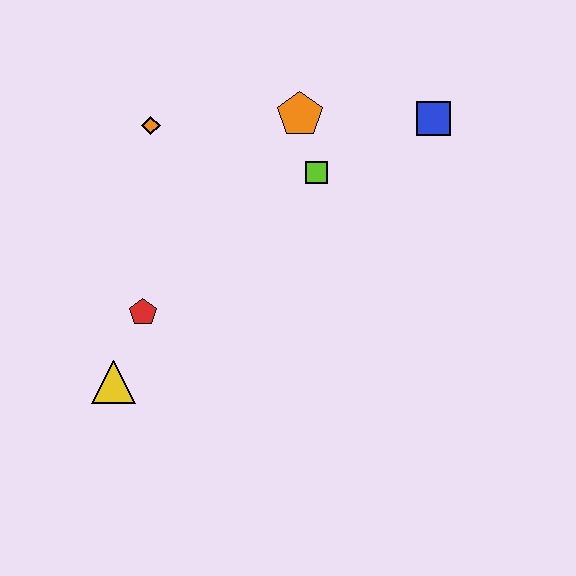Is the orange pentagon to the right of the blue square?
No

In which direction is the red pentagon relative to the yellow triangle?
The red pentagon is above the yellow triangle.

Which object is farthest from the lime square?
The yellow triangle is farthest from the lime square.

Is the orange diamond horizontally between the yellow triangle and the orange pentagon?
Yes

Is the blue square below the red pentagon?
No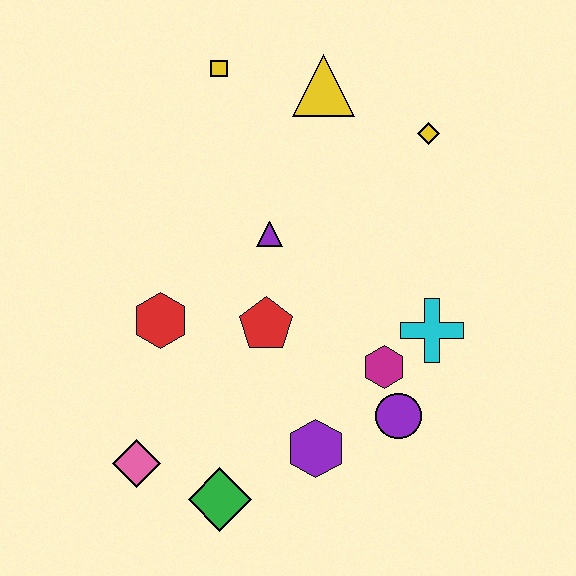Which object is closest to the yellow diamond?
The yellow triangle is closest to the yellow diamond.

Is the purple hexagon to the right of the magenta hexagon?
No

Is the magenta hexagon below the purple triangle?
Yes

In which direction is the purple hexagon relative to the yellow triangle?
The purple hexagon is below the yellow triangle.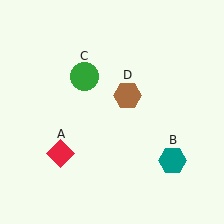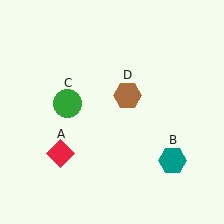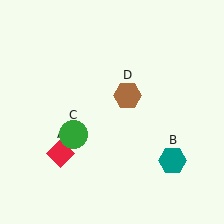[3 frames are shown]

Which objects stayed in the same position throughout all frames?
Red diamond (object A) and teal hexagon (object B) and brown hexagon (object D) remained stationary.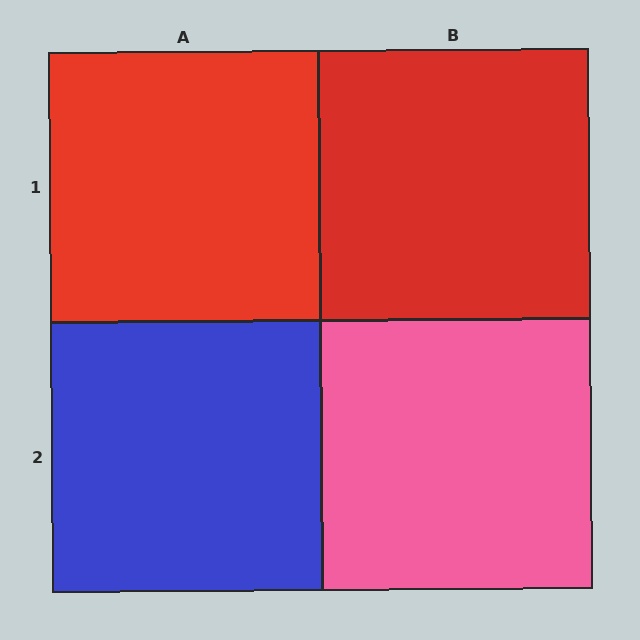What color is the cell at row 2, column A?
Blue.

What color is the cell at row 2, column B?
Pink.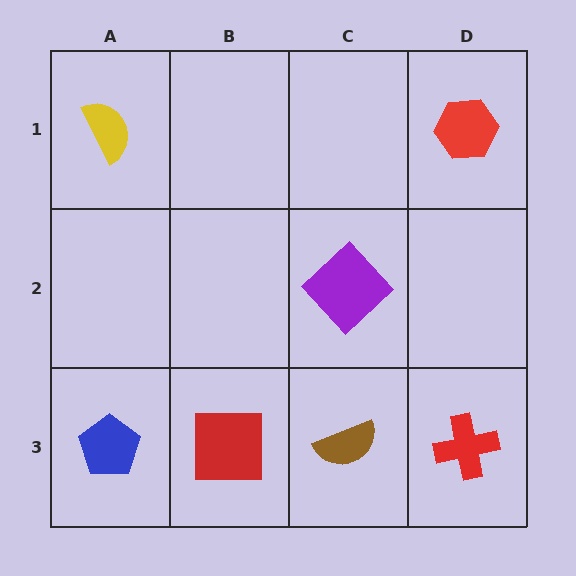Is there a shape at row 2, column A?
No, that cell is empty.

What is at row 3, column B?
A red square.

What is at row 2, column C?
A purple diamond.